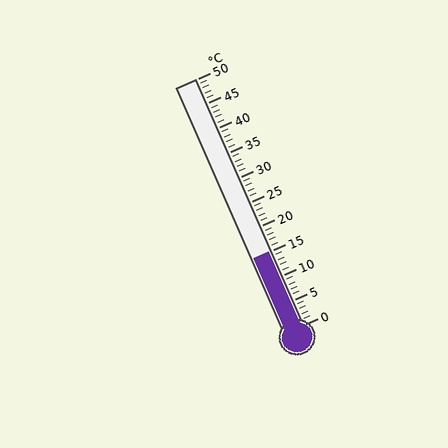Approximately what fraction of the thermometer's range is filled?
The thermometer is filled to approximately 30% of its range.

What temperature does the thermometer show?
The thermometer shows approximately 15°C.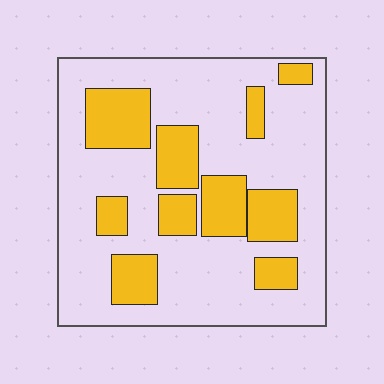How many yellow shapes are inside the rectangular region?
10.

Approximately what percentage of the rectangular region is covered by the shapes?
Approximately 30%.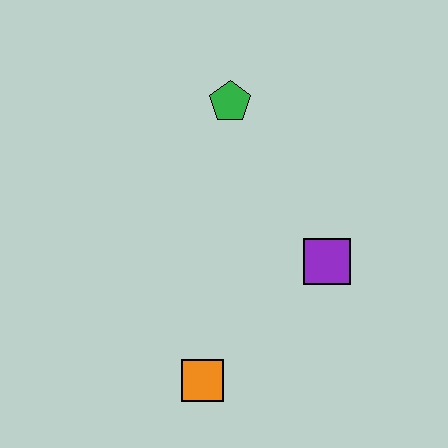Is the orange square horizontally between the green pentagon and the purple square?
No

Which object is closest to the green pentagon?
The purple square is closest to the green pentagon.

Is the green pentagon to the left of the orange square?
No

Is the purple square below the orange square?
No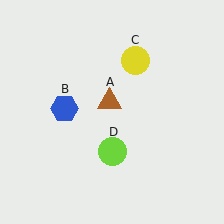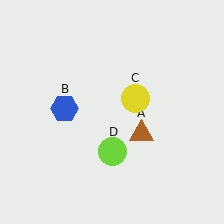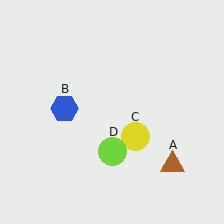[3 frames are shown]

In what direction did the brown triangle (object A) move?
The brown triangle (object A) moved down and to the right.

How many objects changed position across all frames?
2 objects changed position: brown triangle (object A), yellow circle (object C).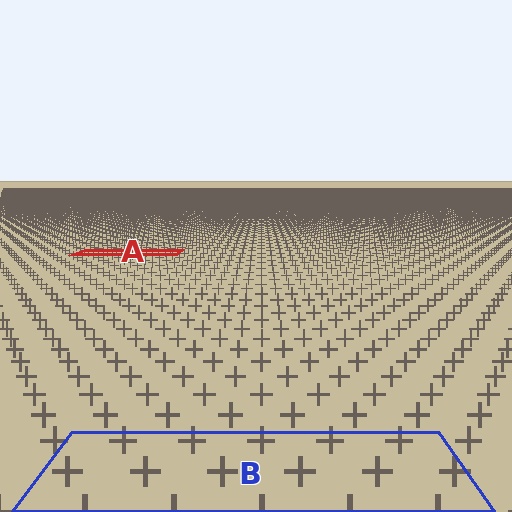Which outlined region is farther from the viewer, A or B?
Region A is farther from the viewer — the texture elements inside it appear smaller and more densely packed.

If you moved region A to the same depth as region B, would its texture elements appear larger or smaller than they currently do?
They would appear larger. At a closer depth, the same texture elements are projected at a bigger on-screen size.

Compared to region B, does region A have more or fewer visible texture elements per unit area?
Region A has more texture elements per unit area — they are packed more densely because it is farther away.